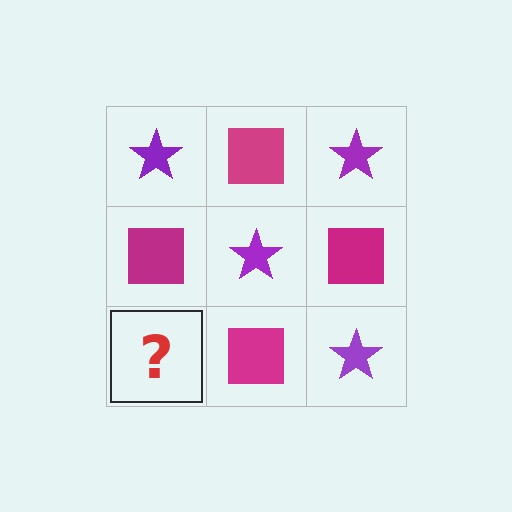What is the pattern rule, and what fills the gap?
The rule is that it alternates purple star and magenta square in a checkerboard pattern. The gap should be filled with a purple star.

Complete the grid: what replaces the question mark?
The question mark should be replaced with a purple star.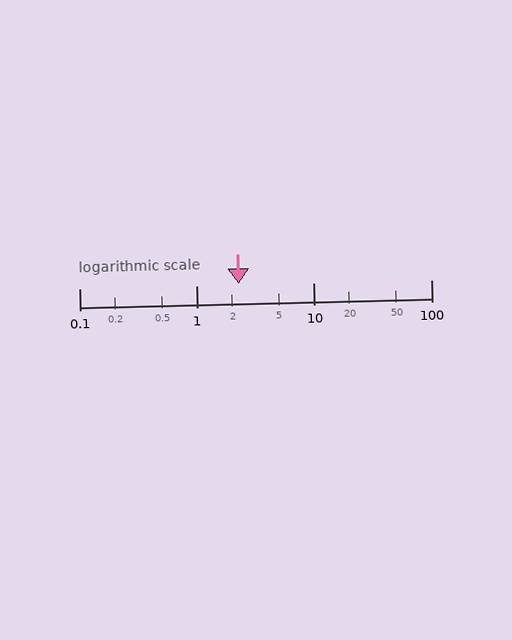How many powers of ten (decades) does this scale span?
The scale spans 3 decades, from 0.1 to 100.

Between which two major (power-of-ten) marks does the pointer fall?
The pointer is between 1 and 10.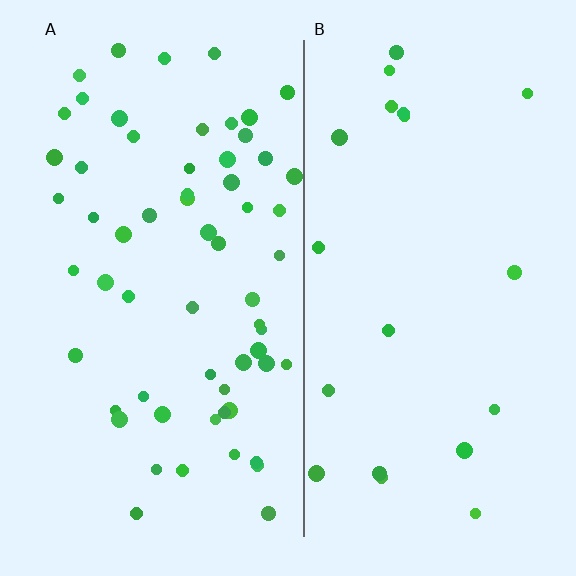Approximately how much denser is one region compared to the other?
Approximately 3.1× — region A over region B.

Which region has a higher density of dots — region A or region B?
A (the left).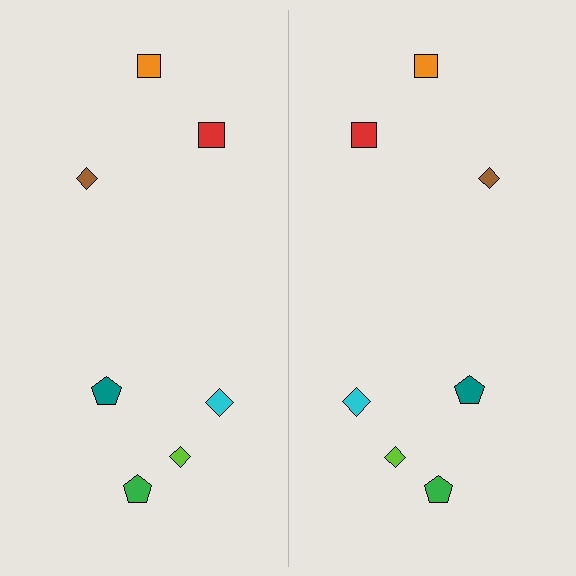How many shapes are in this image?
There are 14 shapes in this image.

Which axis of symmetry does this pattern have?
The pattern has a vertical axis of symmetry running through the center of the image.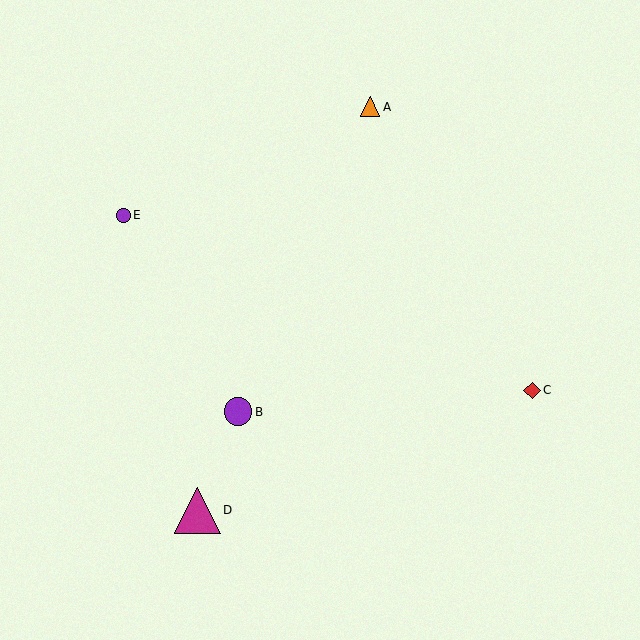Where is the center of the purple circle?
The center of the purple circle is at (238, 412).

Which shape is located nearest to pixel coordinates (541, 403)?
The red diamond (labeled C) at (532, 390) is nearest to that location.